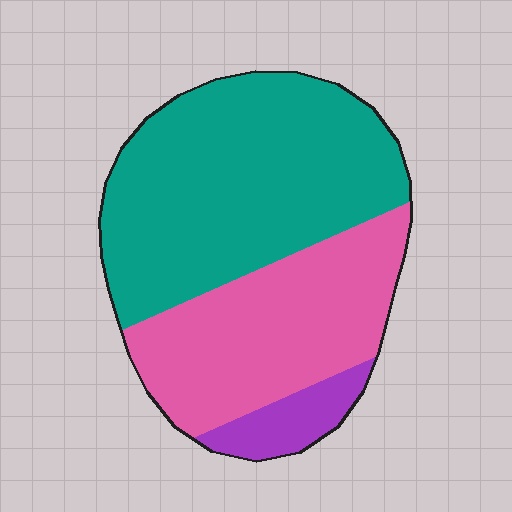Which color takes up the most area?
Teal, at roughly 55%.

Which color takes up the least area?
Purple, at roughly 10%.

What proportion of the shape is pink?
Pink takes up about three eighths (3/8) of the shape.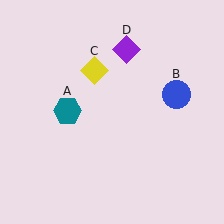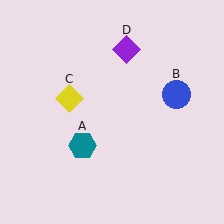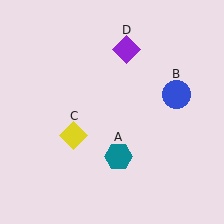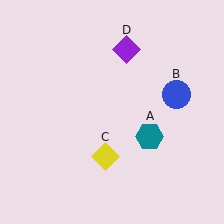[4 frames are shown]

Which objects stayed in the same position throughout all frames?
Blue circle (object B) and purple diamond (object D) remained stationary.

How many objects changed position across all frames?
2 objects changed position: teal hexagon (object A), yellow diamond (object C).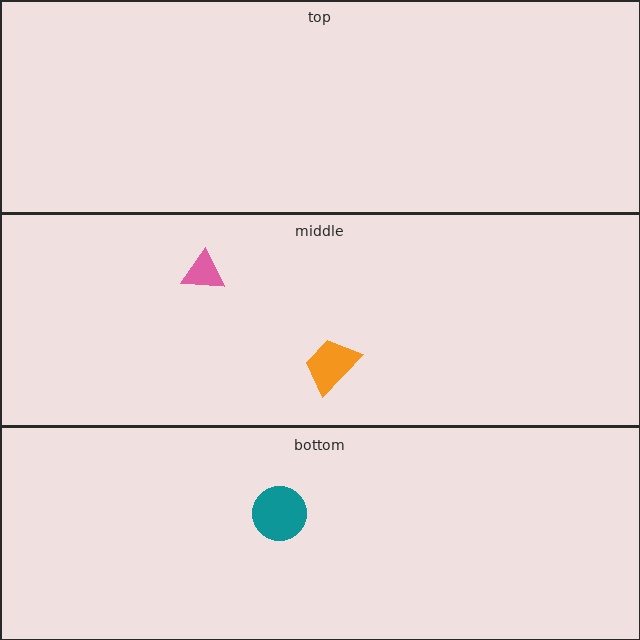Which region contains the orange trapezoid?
The middle region.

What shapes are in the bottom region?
The teal circle.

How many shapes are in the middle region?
2.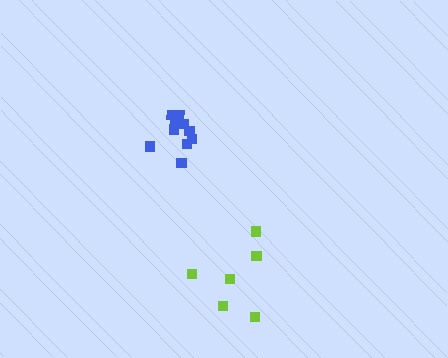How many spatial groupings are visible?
There are 2 spatial groupings.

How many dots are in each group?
Group 1: 10 dots, Group 2: 6 dots (16 total).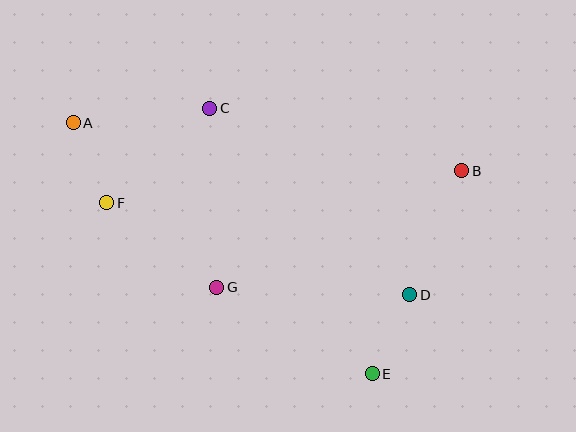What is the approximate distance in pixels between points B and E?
The distance between B and E is approximately 222 pixels.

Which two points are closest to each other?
Points A and F are closest to each other.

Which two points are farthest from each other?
Points A and B are farthest from each other.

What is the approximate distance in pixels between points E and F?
The distance between E and F is approximately 316 pixels.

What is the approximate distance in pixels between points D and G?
The distance between D and G is approximately 193 pixels.